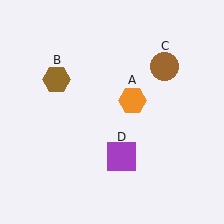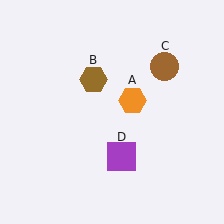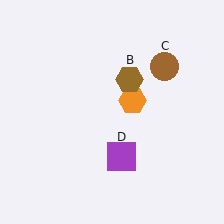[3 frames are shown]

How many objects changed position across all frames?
1 object changed position: brown hexagon (object B).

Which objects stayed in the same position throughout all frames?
Orange hexagon (object A) and brown circle (object C) and purple square (object D) remained stationary.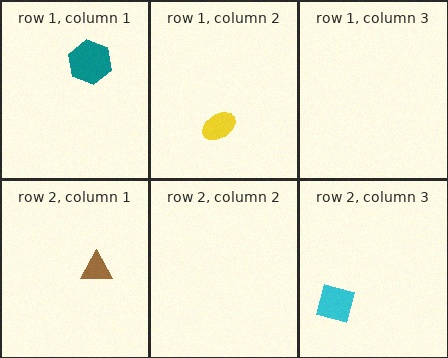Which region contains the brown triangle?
The row 2, column 1 region.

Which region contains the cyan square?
The row 2, column 3 region.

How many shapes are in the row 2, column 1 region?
1.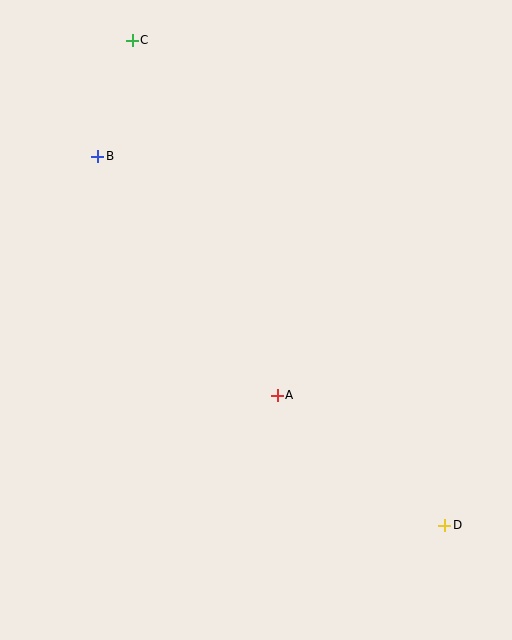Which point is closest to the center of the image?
Point A at (277, 395) is closest to the center.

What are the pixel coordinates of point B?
Point B is at (98, 156).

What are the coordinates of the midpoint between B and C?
The midpoint between B and C is at (115, 98).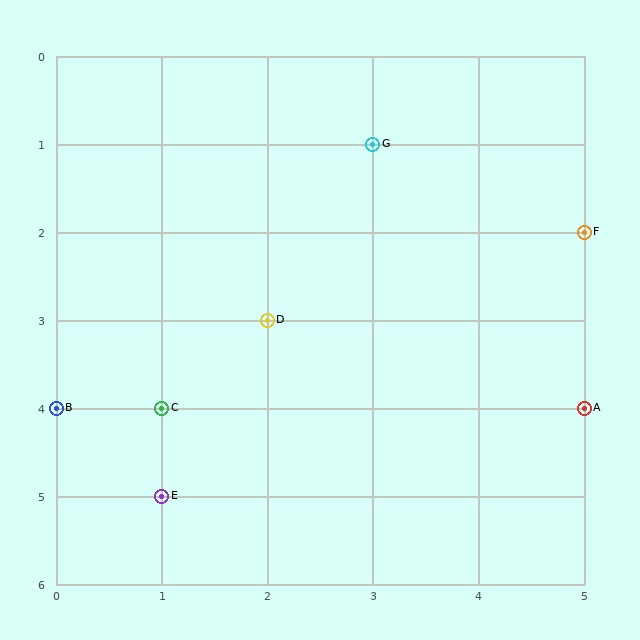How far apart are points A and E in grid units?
Points A and E are 4 columns and 1 row apart (about 4.1 grid units diagonally).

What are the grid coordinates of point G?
Point G is at grid coordinates (3, 1).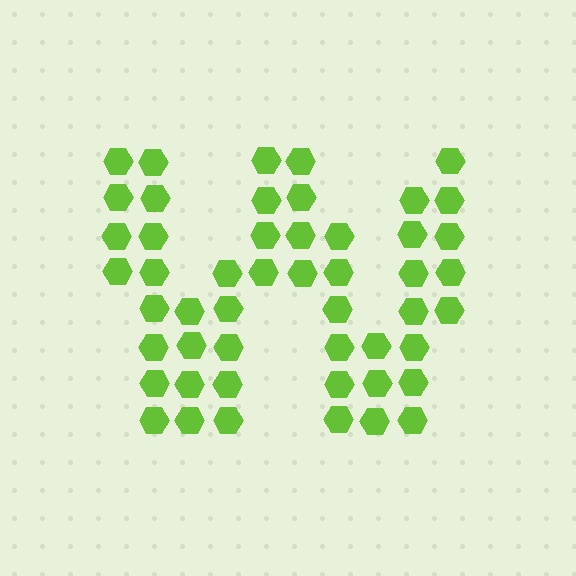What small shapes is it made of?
It is made of small hexagons.